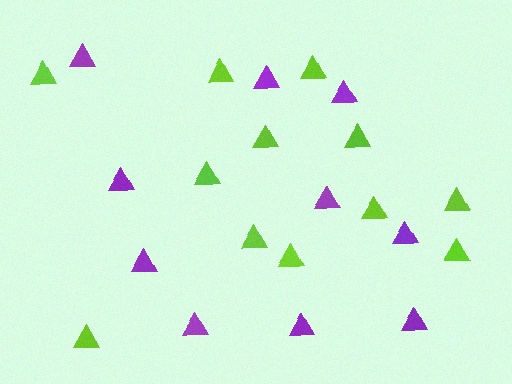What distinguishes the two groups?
There are 2 groups: one group of purple triangles (10) and one group of lime triangles (12).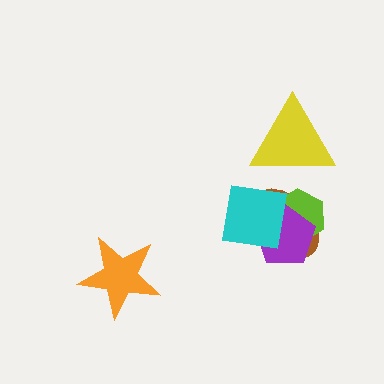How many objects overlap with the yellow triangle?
0 objects overlap with the yellow triangle.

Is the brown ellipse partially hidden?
Yes, it is partially covered by another shape.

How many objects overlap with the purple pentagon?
3 objects overlap with the purple pentagon.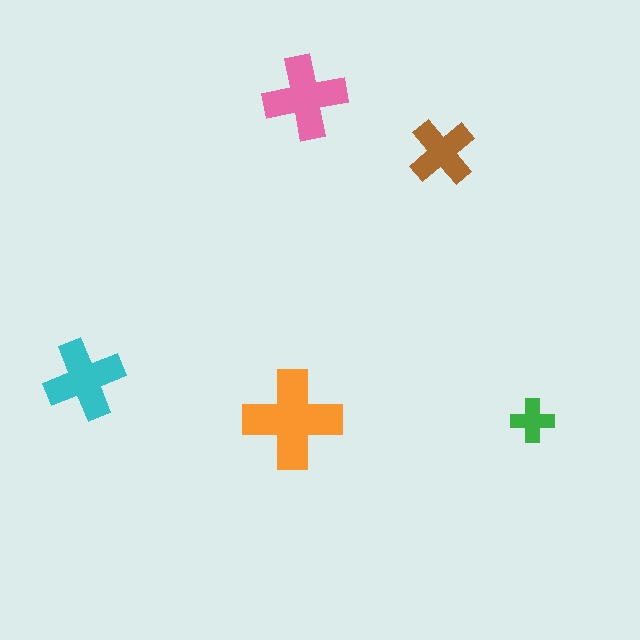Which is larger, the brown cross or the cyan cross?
The cyan one.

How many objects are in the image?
There are 5 objects in the image.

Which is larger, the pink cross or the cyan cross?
The pink one.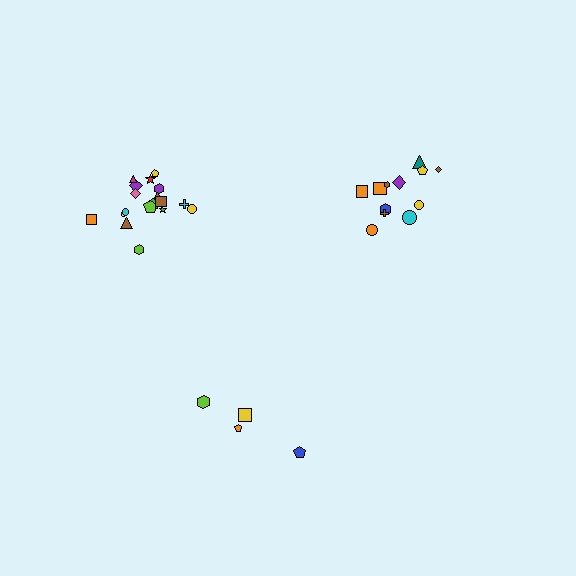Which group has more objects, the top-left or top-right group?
The top-left group.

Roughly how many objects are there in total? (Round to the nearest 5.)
Roughly 35 objects in total.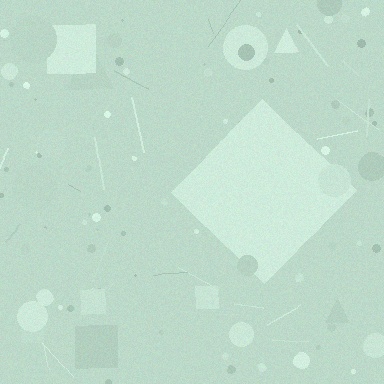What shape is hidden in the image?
A diamond is hidden in the image.